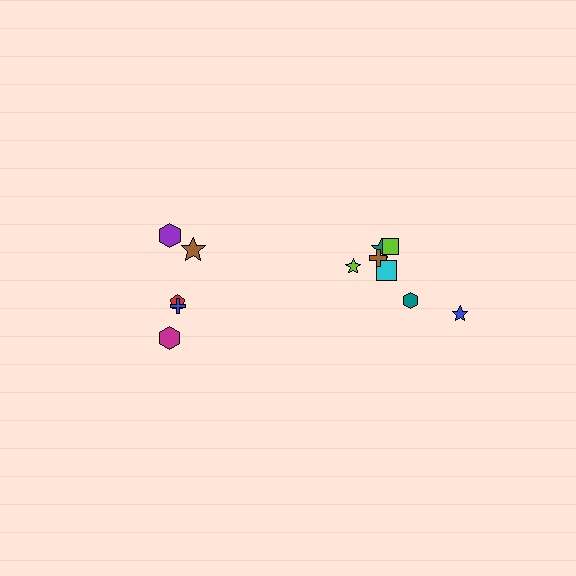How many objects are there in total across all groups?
There are 12 objects.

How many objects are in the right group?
There are 7 objects.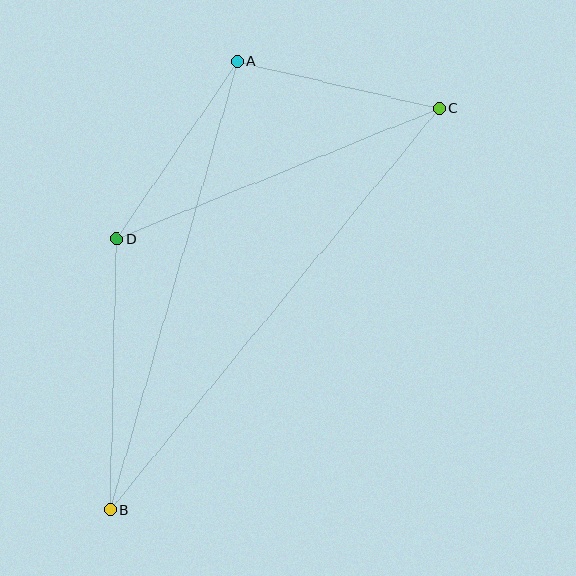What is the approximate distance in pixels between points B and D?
The distance between B and D is approximately 271 pixels.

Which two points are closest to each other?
Points A and C are closest to each other.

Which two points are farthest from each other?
Points B and C are farthest from each other.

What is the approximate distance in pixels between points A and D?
The distance between A and D is approximately 215 pixels.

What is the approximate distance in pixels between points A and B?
The distance between A and B is approximately 466 pixels.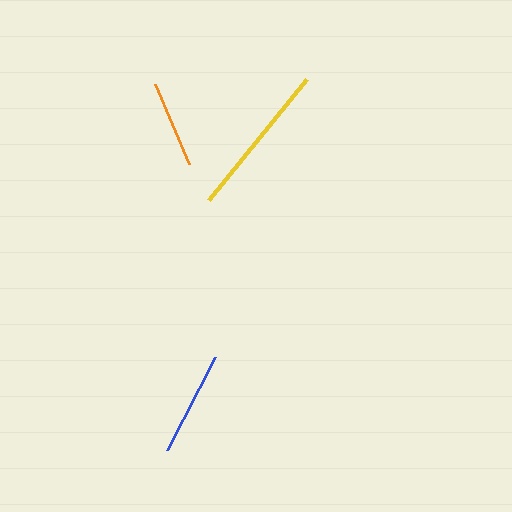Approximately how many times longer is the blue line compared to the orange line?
The blue line is approximately 1.2 times the length of the orange line.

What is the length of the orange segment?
The orange segment is approximately 87 pixels long.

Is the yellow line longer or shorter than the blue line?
The yellow line is longer than the blue line.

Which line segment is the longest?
The yellow line is the longest at approximately 155 pixels.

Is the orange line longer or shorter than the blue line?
The blue line is longer than the orange line.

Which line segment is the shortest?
The orange line is the shortest at approximately 87 pixels.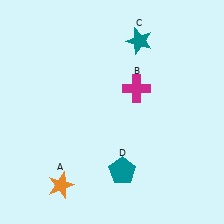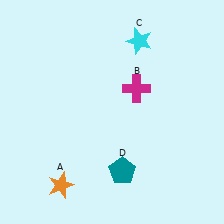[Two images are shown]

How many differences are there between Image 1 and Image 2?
There is 1 difference between the two images.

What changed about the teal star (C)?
In Image 1, C is teal. In Image 2, it changed to cyan.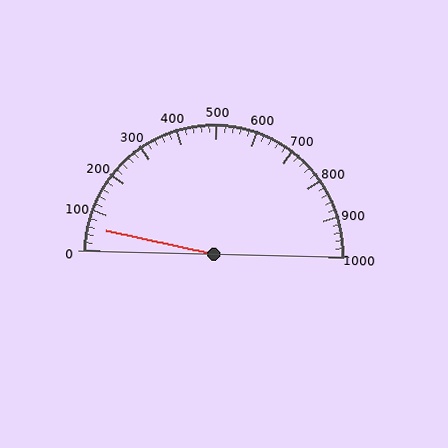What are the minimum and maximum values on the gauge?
The gauge ranges from 0 to 1000.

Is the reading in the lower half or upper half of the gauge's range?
The reading is in the lower half of the range (0 to 1000).